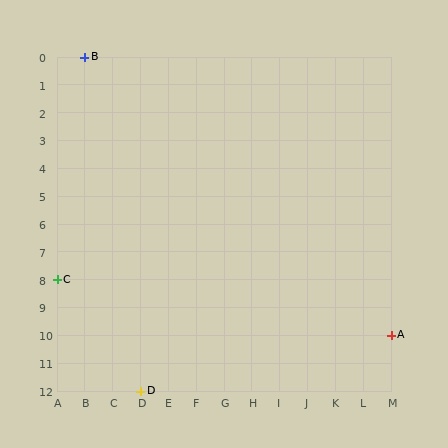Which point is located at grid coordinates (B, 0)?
Point B is at (B, 0).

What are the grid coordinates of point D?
Point D is at grid coordinates (D, 12).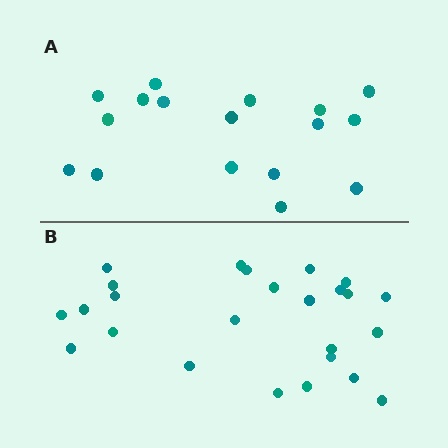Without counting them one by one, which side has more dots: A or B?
Region B (the bottom region) has more dots.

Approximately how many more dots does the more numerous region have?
Region B has roughly 8 or so more dots than region A.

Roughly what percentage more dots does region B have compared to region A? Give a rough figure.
About 45% more.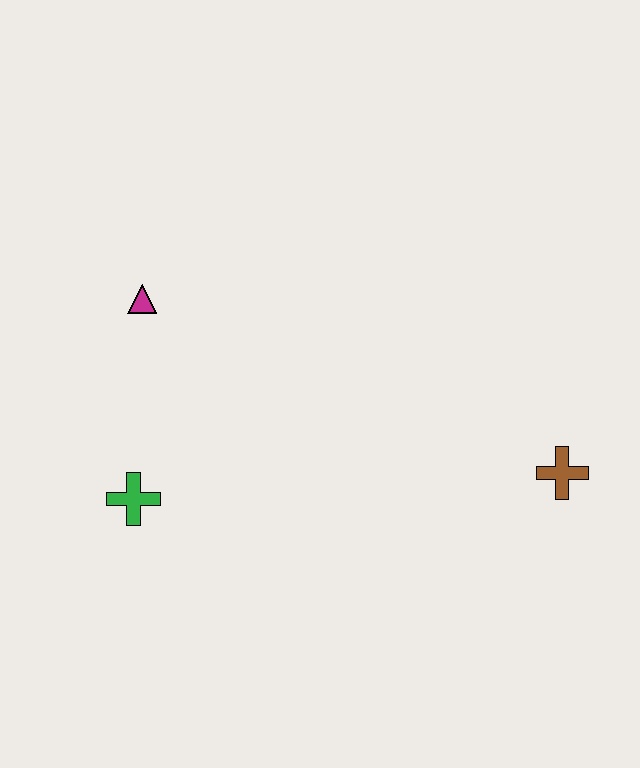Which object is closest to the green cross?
The magenta triangle is closest to the green cross.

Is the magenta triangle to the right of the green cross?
Yes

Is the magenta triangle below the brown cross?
No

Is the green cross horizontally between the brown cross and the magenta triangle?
No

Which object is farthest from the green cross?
The brown cross is farthest from the green cross.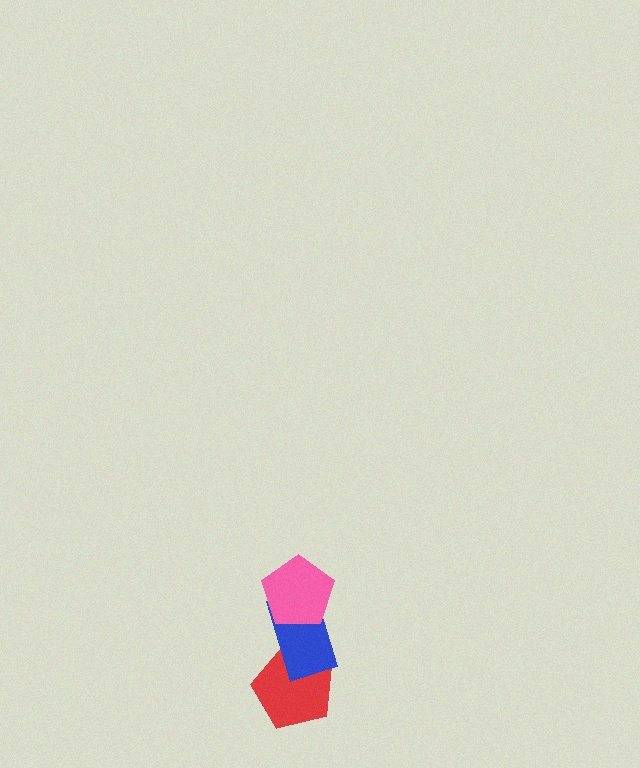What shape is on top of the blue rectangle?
The pink pentagon is on top of the blue rectangle.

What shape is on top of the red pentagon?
The blue rectangle is on top of the red pentagon.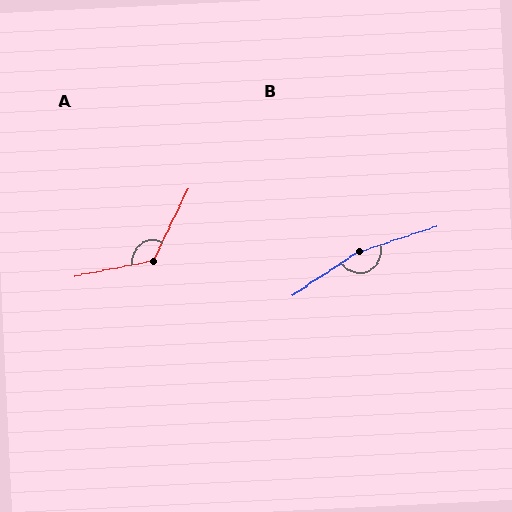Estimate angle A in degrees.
Approximately 127 degrees.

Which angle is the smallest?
A, at approximately 127 degrees.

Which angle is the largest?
B, at approximately 164 degrees.